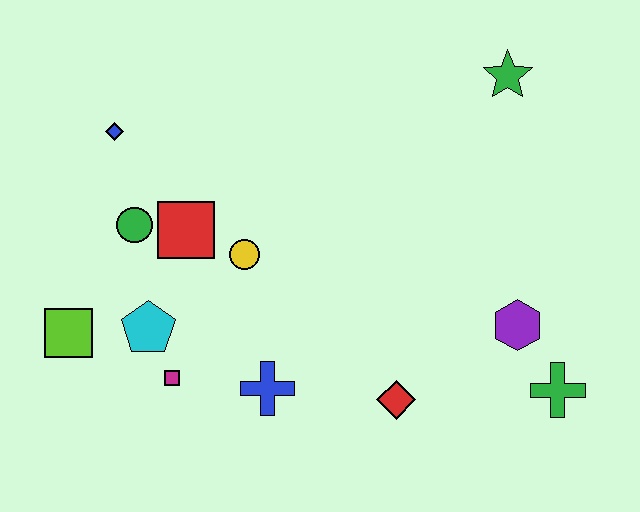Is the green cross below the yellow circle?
Yes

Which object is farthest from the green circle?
The green cross is farthest from the green circle.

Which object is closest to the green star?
The purple hexagon is closest to the green star.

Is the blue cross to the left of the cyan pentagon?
No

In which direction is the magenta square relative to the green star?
The magenta square is to the left of the green star.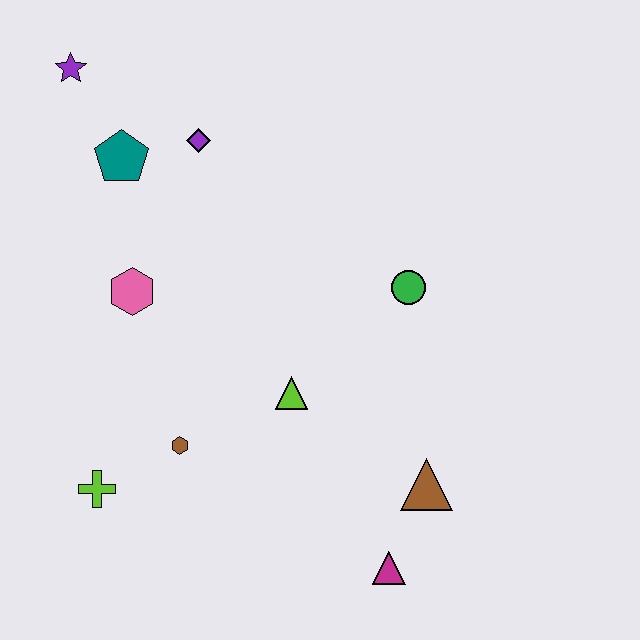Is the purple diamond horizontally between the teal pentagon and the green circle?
Yes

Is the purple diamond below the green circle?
No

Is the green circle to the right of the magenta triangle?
Yes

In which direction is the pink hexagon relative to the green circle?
The pink hexagon is to the left of the green circle.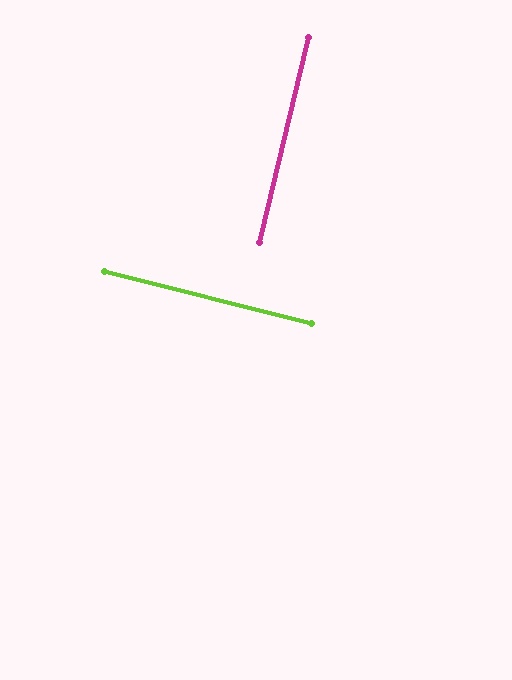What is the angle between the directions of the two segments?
Approximately 89 degrees.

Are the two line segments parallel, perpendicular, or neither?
Perpendicular — they meet at approximately 89°.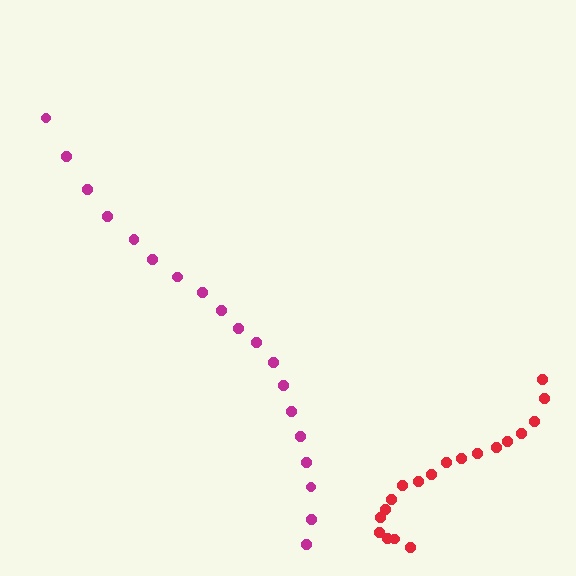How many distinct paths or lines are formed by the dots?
There are 2 distinct paths.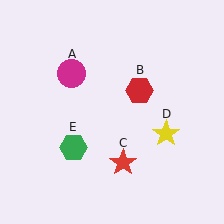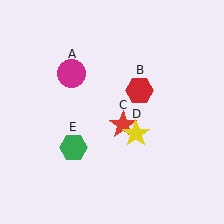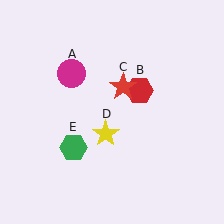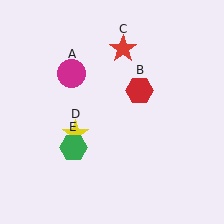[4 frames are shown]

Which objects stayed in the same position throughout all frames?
Magenta circle (object A) and red hexagon (object B) and green hexagon (object E) remained stationary.